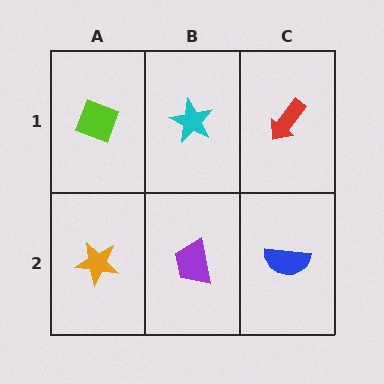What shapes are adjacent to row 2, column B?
A cyan star (row 1, column B), an orange star (row 2, column A), a blue semicircle (row 2, column C).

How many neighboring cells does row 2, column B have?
3.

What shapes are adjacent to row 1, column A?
An orange star (row 2, column A), a cyan star (row 1, column B).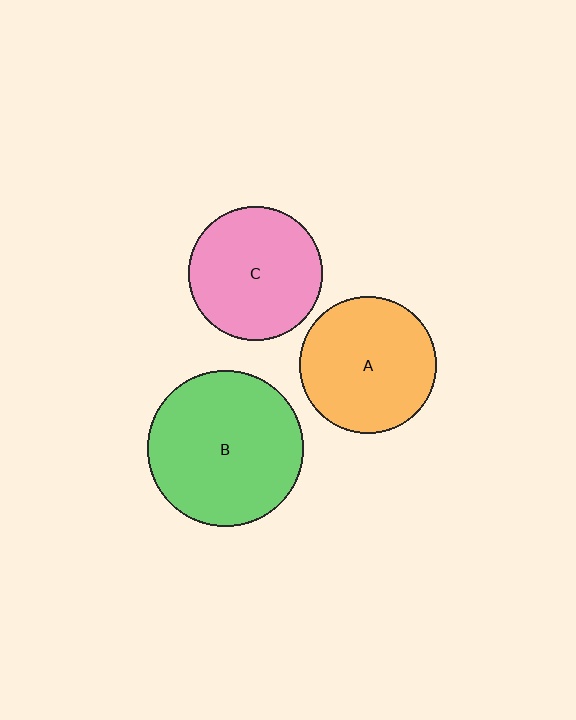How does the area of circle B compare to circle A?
Approximately 1.3 times.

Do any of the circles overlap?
No, none of the circles overlap.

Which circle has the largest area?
Circle B (green).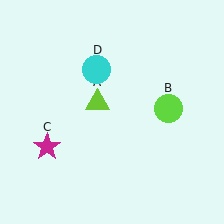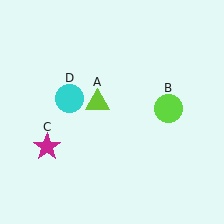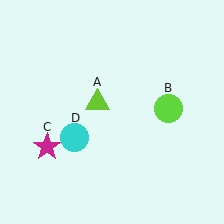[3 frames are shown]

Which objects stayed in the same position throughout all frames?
Lime triangle (object A) and lime circle (object B) and magenta star (object C) remained stationary.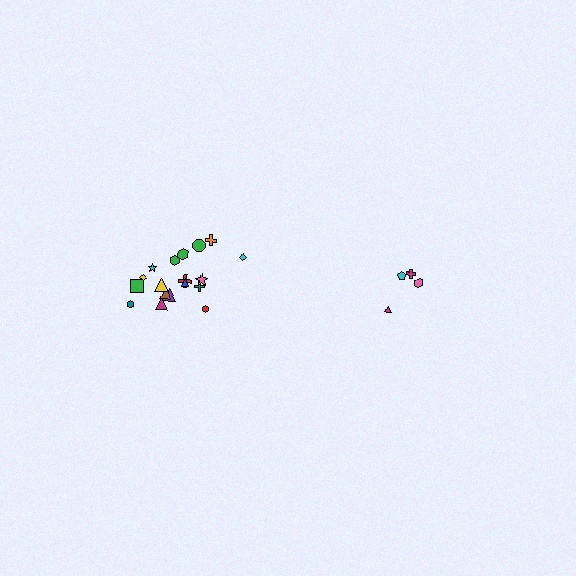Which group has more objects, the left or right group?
The left group.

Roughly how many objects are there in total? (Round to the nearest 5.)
Roughly 20 objects in total.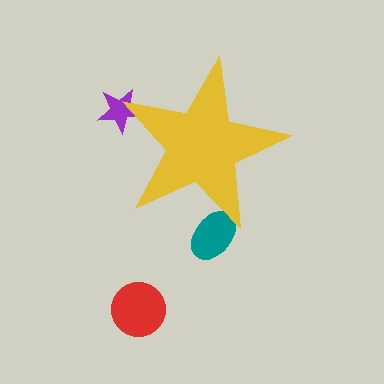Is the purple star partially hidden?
Yes, the purple star is partially hidden behind the yellow star.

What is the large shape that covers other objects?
A yellow star.